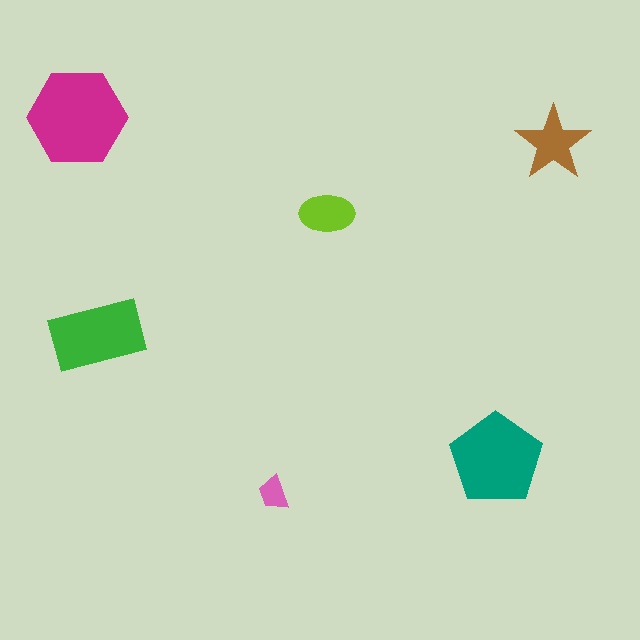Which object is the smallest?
The pink trapezoid.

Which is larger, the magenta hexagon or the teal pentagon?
The magenta hexagon.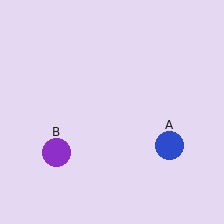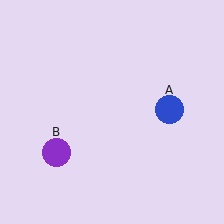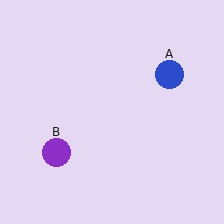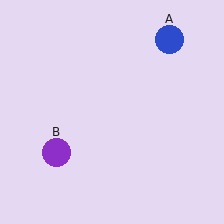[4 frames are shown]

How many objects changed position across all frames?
1 object changed position: blue circle (object A).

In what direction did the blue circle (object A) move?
The blue circle (object A) moved up.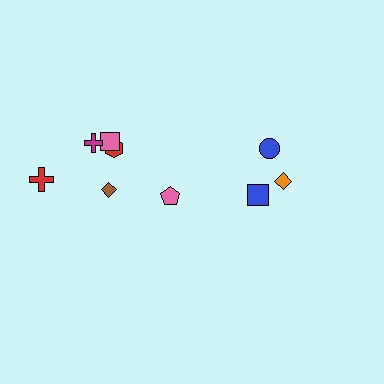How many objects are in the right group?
There are 3 objects.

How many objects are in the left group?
There are 6 objects.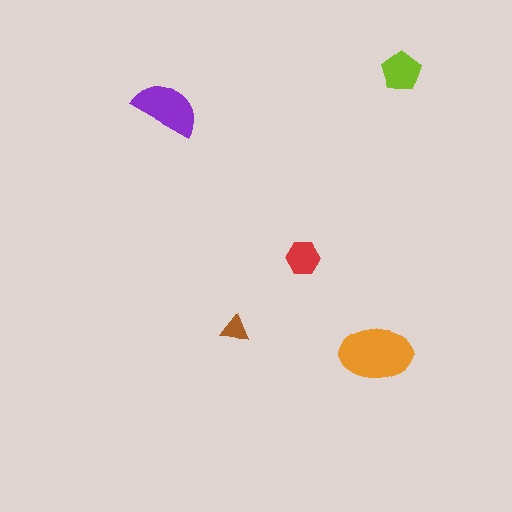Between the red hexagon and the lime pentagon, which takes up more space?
The lime pentagon.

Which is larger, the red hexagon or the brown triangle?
The red hexagon.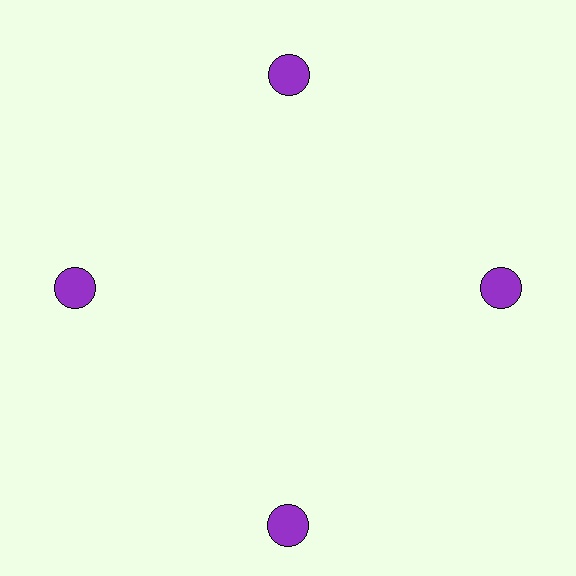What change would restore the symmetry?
The symmetry would be restored by moving it inward, back onto the ring so that all 4 circles sit at equal angles and equal distance from the center.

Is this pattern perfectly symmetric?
No. The 4 purple circles are arranged in a ring, but one element near the 6 o'clock position is pushed outward from the center, breaking the 4-fold rotational symmetry.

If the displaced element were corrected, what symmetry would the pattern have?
It would have 4-fold rotational symmetry — the pattern would map onto itself every 90 degrees.